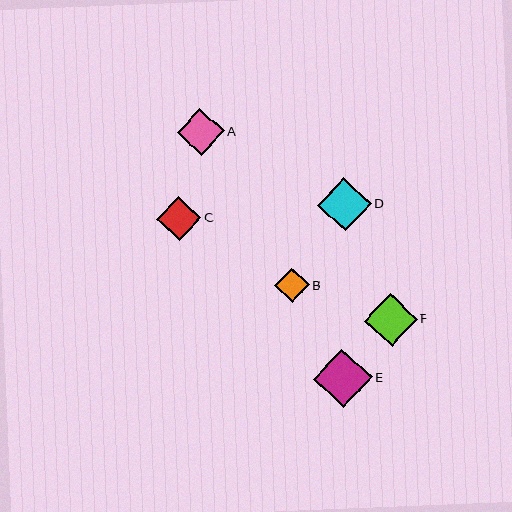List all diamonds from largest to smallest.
From largest to smallest: E, D, F, A, C, B.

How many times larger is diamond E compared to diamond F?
Diamond E is approximately 1.1 times the size of diamond F.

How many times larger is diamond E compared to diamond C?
Diamond E is approximately 1.3 times the size of diamond C.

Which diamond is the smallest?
Diamond B is the smallest with a size of approximately 35 pixels.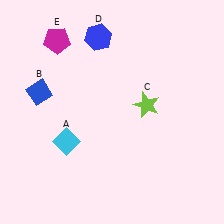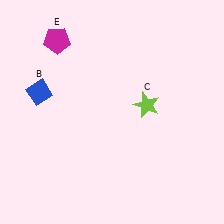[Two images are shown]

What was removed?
The cyan diamond (A), the blue hexagon (D) were removed in Image 2.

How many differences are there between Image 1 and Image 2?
There are 2 differences between the two images.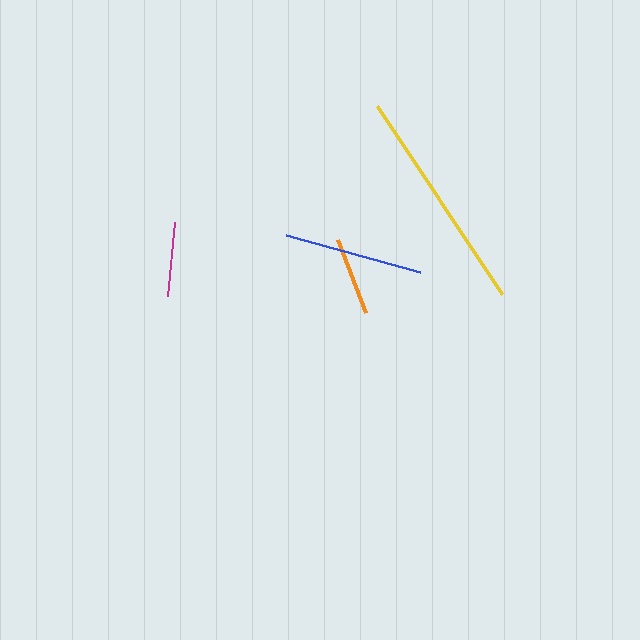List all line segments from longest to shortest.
From longest to shortest: yellow, blue, orange, magenta.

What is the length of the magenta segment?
The magenta segment is approximately 74 pixels long.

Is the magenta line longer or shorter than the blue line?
The blue line is longer than the magenta line.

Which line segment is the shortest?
The magenta line is the shortest at approximately 74 pixels.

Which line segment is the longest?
The yellow line is the longest at approximately 226 pixels.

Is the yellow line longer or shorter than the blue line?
The yellow line is longer than the blue line.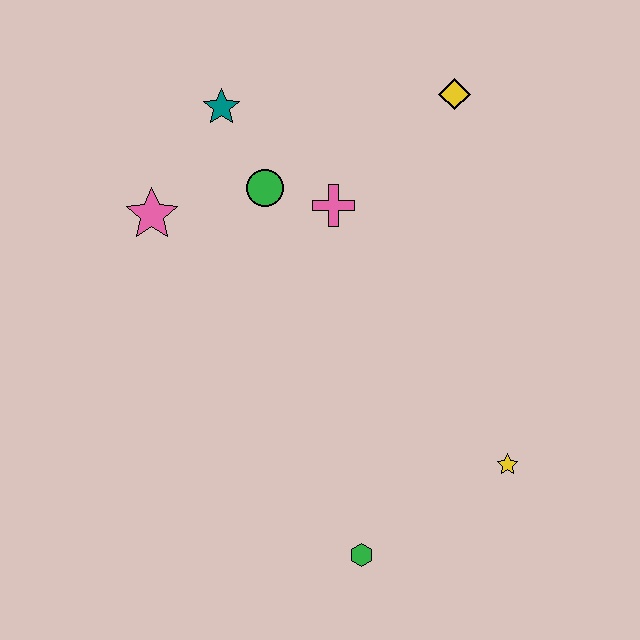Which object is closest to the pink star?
The green circle is closest to the pink star.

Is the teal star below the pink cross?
No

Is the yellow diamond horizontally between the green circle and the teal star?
No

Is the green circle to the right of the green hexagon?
No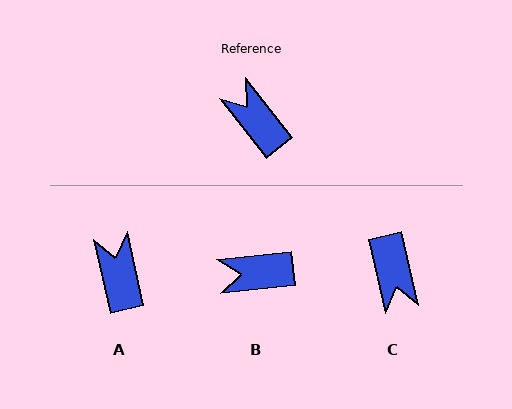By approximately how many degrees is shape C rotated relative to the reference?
Approximately 155 degrees counter-clockwise.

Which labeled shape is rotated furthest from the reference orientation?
C, about 155 degrees away.